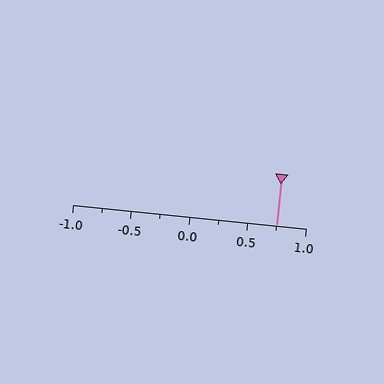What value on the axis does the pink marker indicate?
The marker indicates approximately 0.75.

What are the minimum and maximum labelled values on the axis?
The axis runs from -1.0 to 1.0.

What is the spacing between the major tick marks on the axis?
The major ticks are spaced 0.5 apart.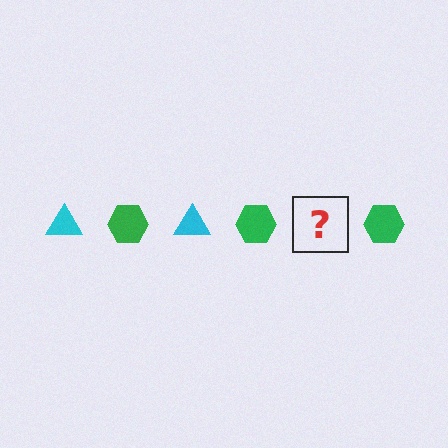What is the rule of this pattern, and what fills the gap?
The rule is that the pattern alternates between cyan triangle and green hexagon. The gap should be filled with a cyan triangle.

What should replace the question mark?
The question mark should be replaced with a cyan triangle.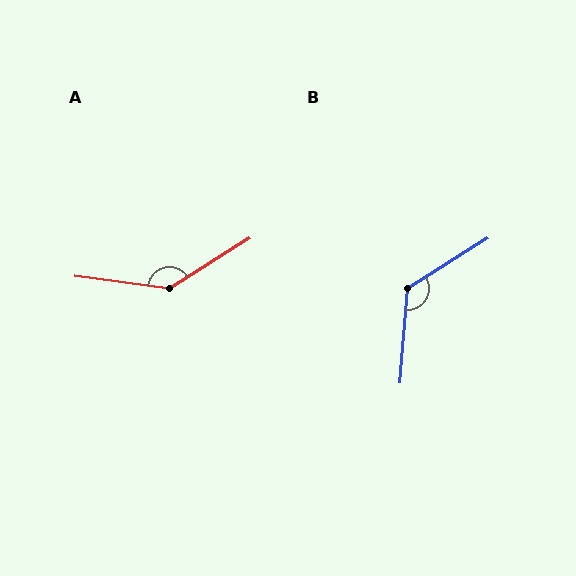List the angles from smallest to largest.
B (127°), A (141°).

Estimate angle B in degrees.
Approximately 127 degrees.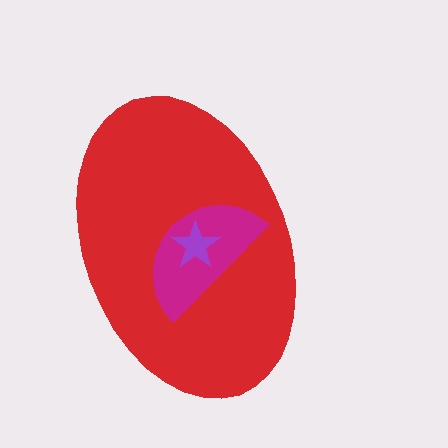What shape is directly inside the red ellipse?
The magenta semicircle.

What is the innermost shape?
The purple star.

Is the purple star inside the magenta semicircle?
Yes.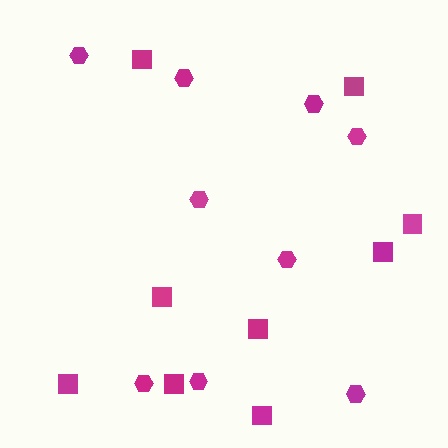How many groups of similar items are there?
There are 2 groups: one group of squares (9) and one group of hexagons (9).